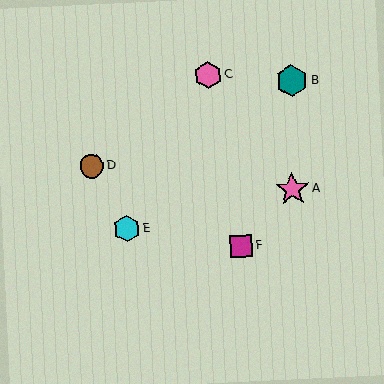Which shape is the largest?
The pink star (labeled A) is the largest.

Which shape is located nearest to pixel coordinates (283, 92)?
The teal hexagon (labeled B) at (292, 81) is nearest to that location.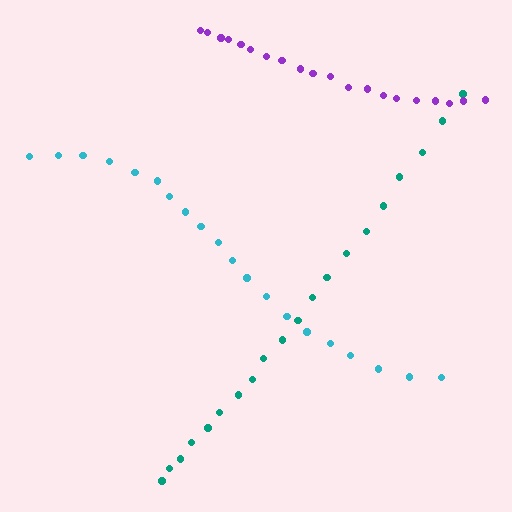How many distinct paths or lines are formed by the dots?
There are 3 distinct paths.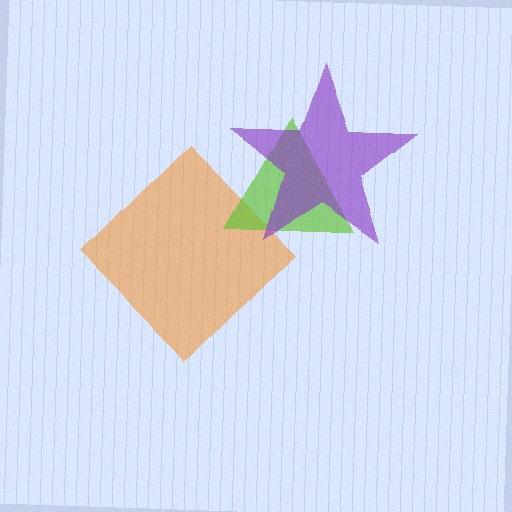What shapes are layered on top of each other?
The layered shapes are: an orange diamond, a lime triangle, a purple star.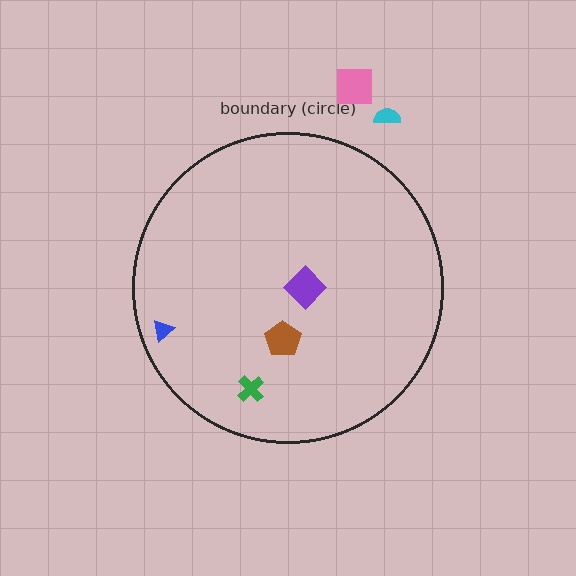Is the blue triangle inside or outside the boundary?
Inside.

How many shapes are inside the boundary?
4 inside, 2 outside.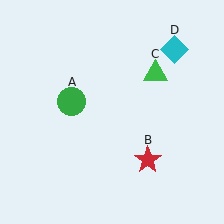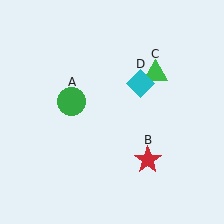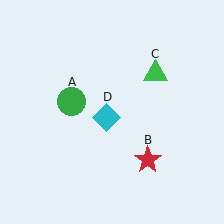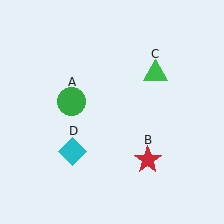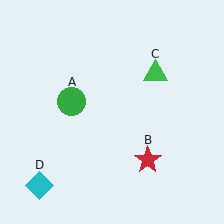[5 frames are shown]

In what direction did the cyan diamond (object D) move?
The cyan diamond (object D) moved down and to the left.